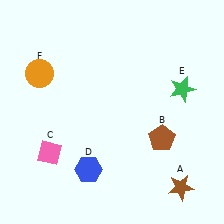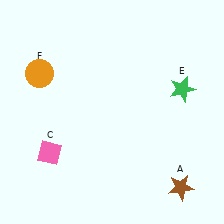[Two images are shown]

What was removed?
The blue hexagon (D), the brown pentagon (B) were removed in Image 2.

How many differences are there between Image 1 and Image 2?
There are 2 differences between the two images.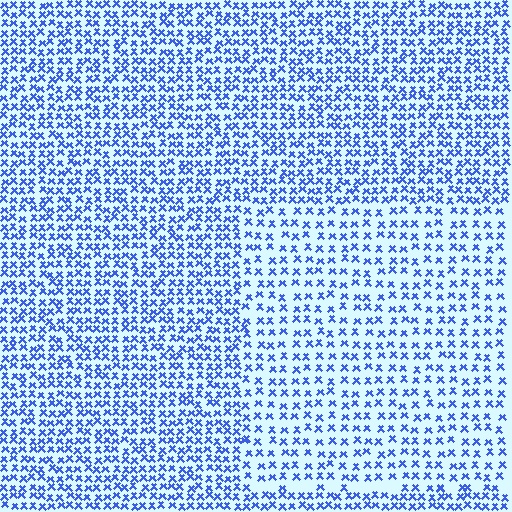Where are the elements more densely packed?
The elements are more densely packed outside the rectangle boundary.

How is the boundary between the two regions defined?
The boundary is defined by a change in element density (approximately 1.7x ratio). All elements are the same color, size, and shape.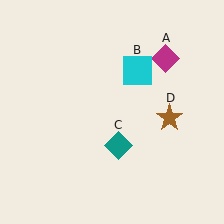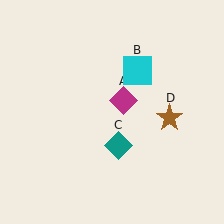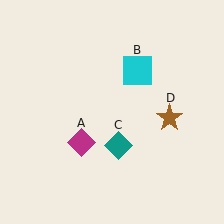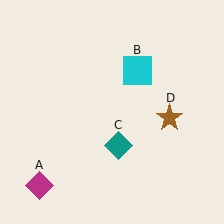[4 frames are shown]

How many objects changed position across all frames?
1 object changed position: magenta diamond (object A).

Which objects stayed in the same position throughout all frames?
Cyan square (object B) and teal diamond (object C) and brown star (object D) remained stationary.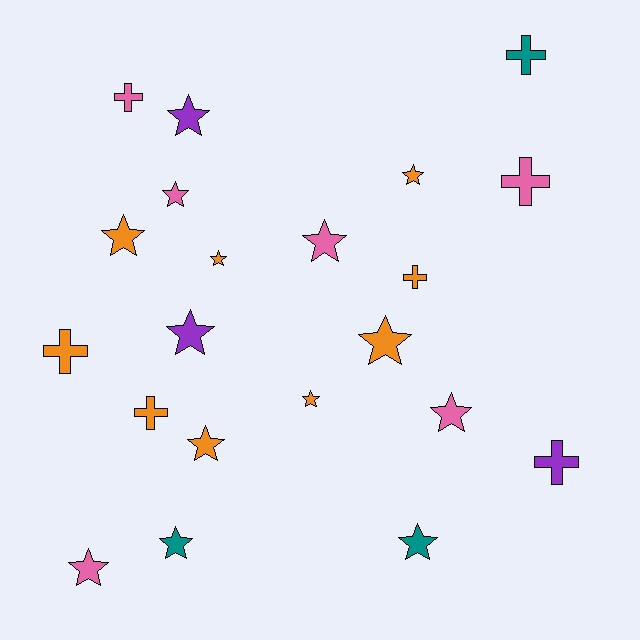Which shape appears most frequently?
Star, with 14 objects.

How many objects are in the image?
There are 21 objects.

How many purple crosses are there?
There is 1 purple cross.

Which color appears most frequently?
Orange, with 9 objects.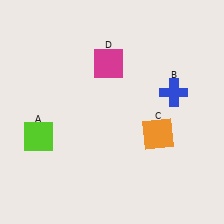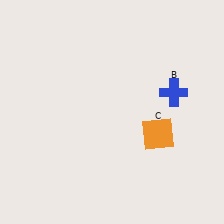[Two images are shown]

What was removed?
The magenta square (D), the lime square (A) were removed in Image 2.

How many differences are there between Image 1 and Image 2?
There are 2 differences between the two images.